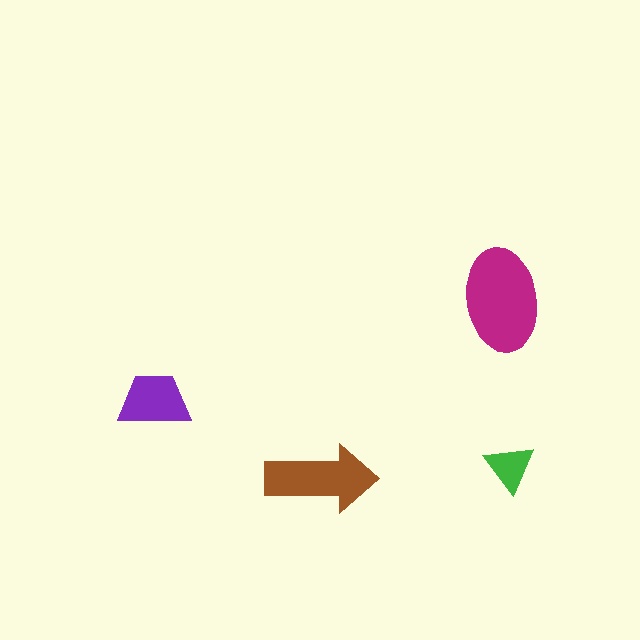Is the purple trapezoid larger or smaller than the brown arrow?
Smaller.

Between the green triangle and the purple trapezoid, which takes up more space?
The purple trapezoid.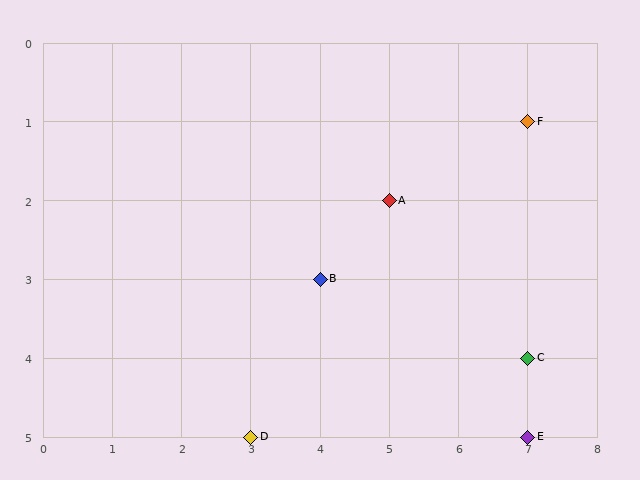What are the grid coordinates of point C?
Point C is at grid coordinates (7, 4).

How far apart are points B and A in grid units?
Points B and A are 1 column and 1 row apart (about 1.4 grid units diagonally).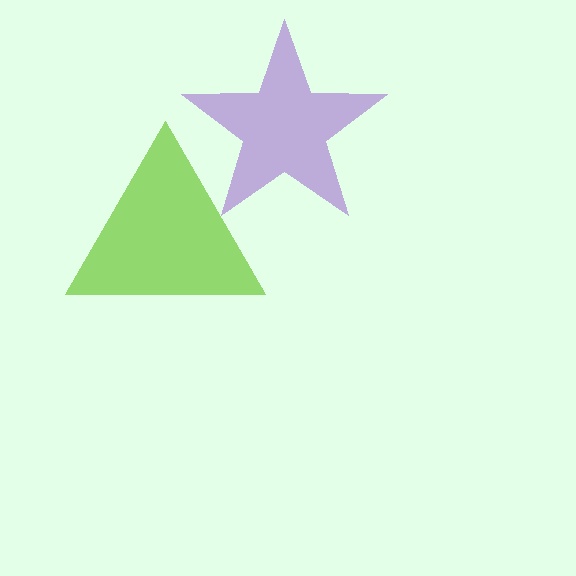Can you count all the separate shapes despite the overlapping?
Yes, there are 2 separate shapes.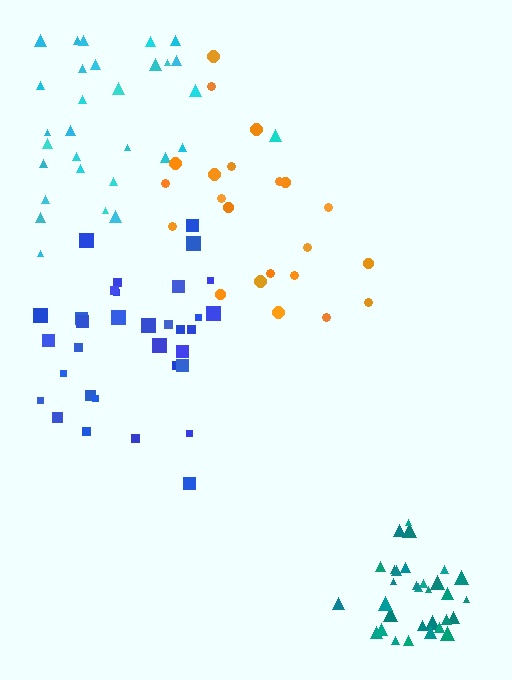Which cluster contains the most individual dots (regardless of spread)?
Blue (33).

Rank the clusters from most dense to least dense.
teal, blue, cyan, orange.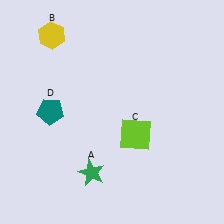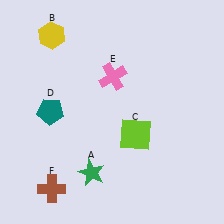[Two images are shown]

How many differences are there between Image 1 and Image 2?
There are 2 differences between the two images.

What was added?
A pink cross (E), a brown cross (F) were added in Image 2.